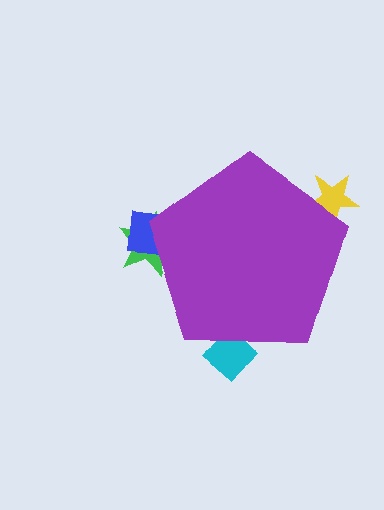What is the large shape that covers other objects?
A purple pentagon.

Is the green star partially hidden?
Yes, the green star is partially hidden behind the purple pentagon.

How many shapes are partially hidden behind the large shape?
4 shapes are partially hidden.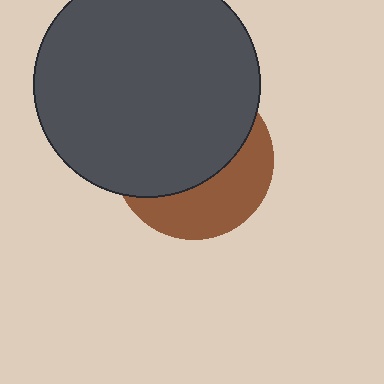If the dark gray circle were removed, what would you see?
You would see the complete brown circle.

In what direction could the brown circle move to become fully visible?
The brown circle could move down. That would shift it out from behind the dark gray circle entirely.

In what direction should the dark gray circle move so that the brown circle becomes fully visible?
The dark gray circle should move up. That is the shortest direction to clear the overlap and leave the brown circle fully visible.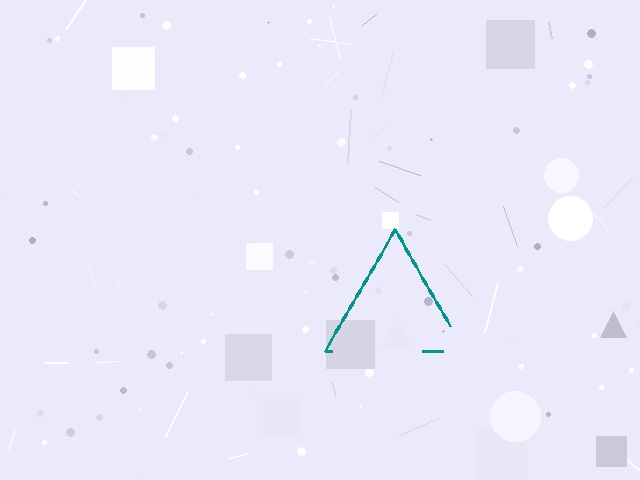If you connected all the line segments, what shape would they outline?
They would outline a triangle.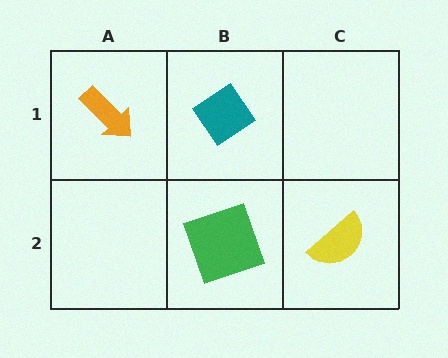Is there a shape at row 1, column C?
No, that cell is empty.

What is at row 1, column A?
An orange arrow.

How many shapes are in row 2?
2 shapes.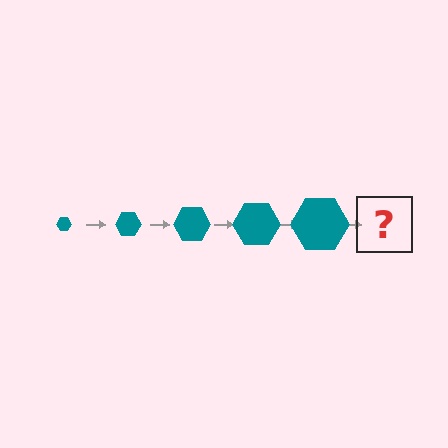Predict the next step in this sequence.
The next step is a teal hexagon, larger than the previous one.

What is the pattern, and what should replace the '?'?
The pattern is that the hexagon gets progressively larger each step. The '?' should be a teal hexagon, larger than the previous one.